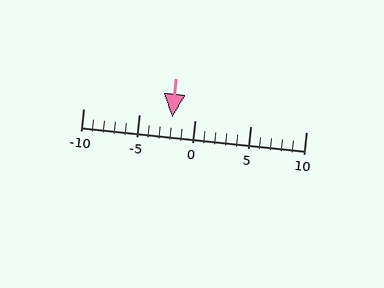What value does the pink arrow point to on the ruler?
The pink arrow points to approximately -2.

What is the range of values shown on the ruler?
The ruler shows values from -10 to 10.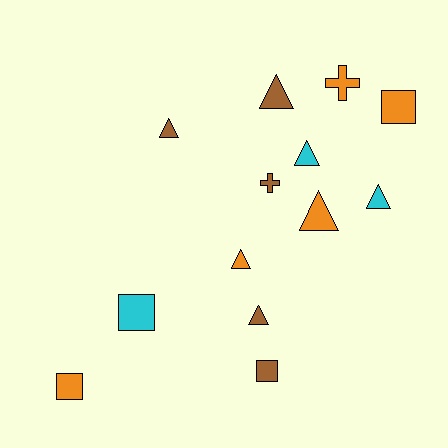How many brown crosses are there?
There is 1 brown cross.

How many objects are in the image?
There are 13 objects.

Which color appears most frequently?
Brown, with 5 objects.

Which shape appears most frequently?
Triangle, with 7 objects.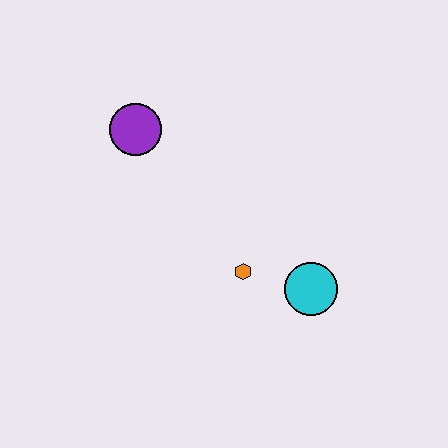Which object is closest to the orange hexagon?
The cyan circle is closest to the orange hexagon.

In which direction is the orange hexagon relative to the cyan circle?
The orange hexagon is to the left of the cyan circle.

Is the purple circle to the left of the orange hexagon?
Yes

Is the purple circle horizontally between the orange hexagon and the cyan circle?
No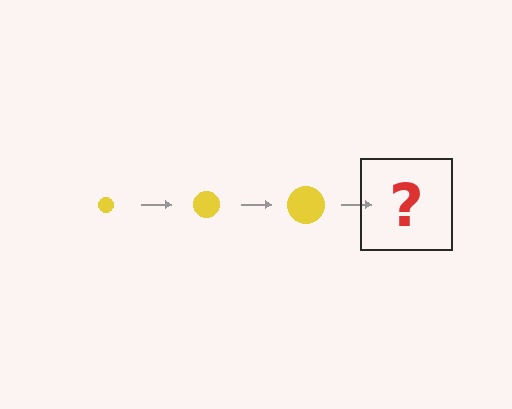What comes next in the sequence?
The next element should be a yellow circle, larger than the previous one.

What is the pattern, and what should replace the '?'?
The pattern is that the circle gets progressively larger each step. The '?' should be a yellow circle, larger than the previous one.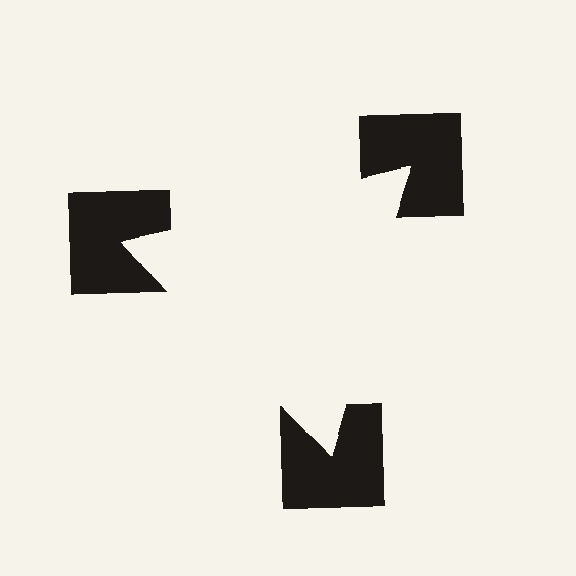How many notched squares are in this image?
There are 3 — one at each vertex of the illusory triangle.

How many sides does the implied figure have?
3 sides.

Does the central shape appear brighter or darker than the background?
It typically appears slightly brighter than the background, even though no actual brightness change is drawn.